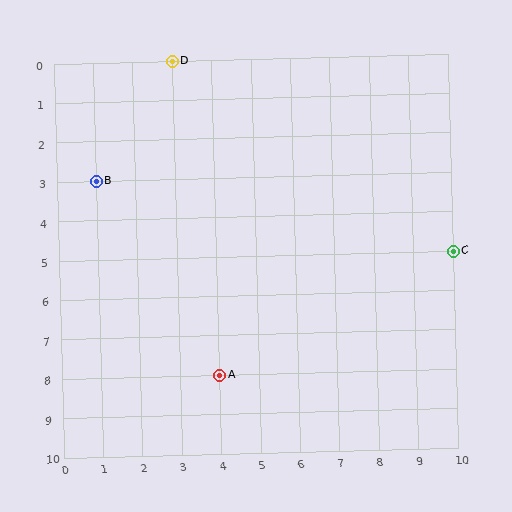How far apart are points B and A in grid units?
Points B and A are 3 columns and 5 rows apart (about 5.8 grid units diagonally).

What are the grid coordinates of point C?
Point C is at grid coordinates (10, 5).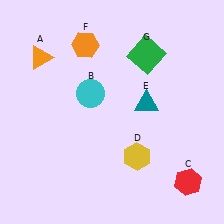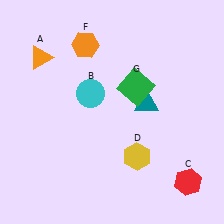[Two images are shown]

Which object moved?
The green square (G) moved down.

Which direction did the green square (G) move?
The green square (G) moved down.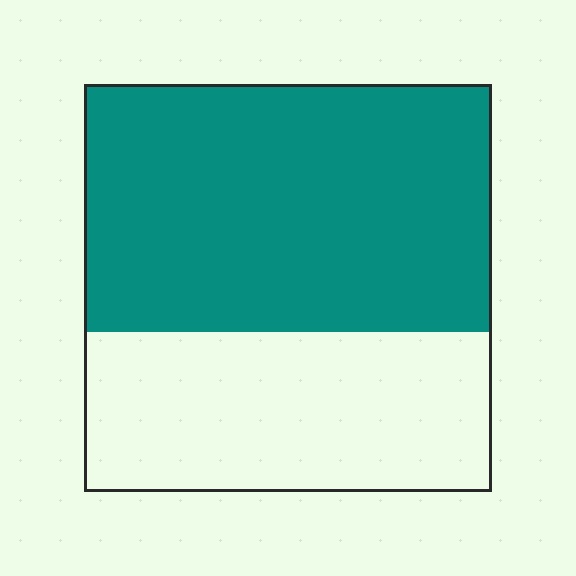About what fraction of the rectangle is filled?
About three fifths (3/5).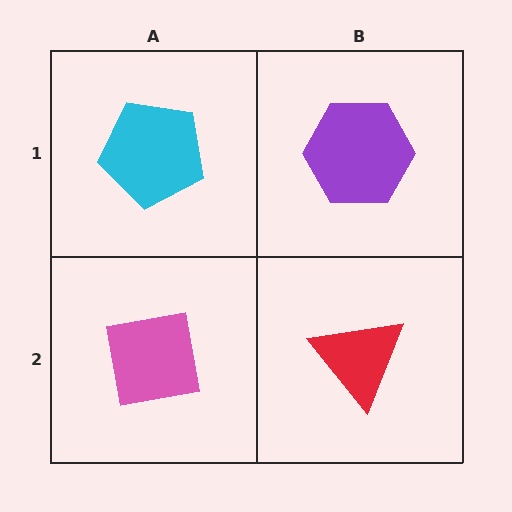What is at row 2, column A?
A pink square.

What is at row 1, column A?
A cyan pentagon.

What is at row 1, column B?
A purple hexagon.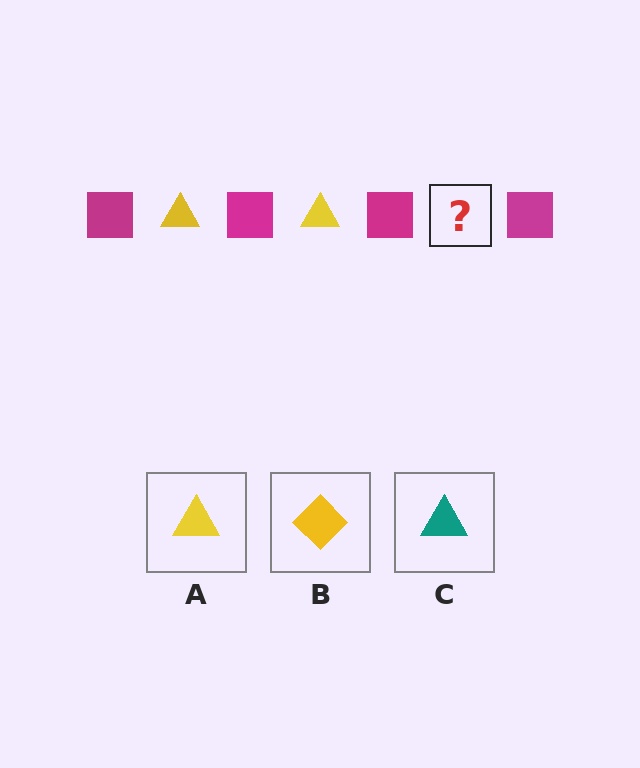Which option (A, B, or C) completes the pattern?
A.